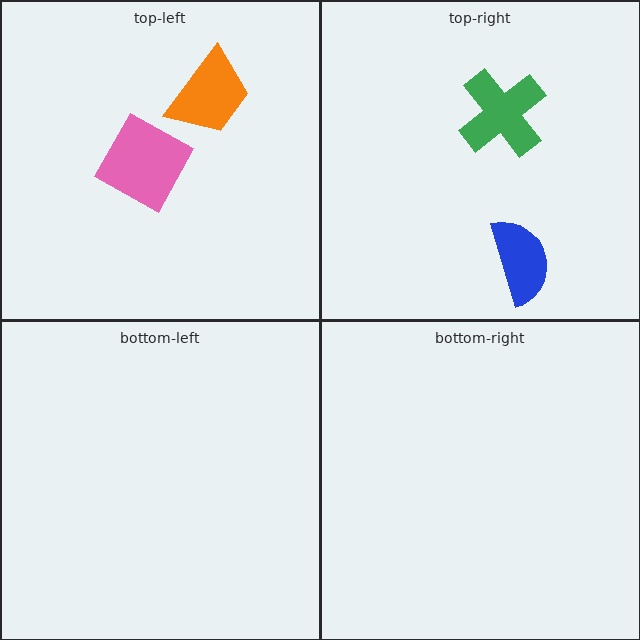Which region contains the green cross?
The top-right region.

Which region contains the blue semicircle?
The top-right region.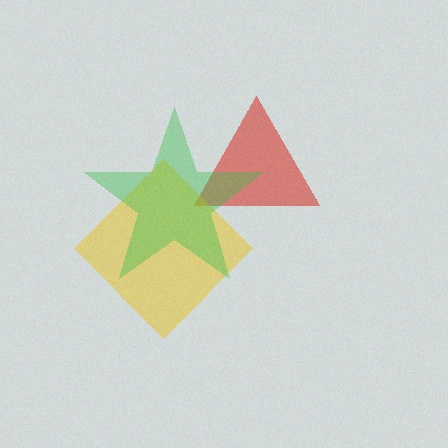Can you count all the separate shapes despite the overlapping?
Yes, there are 3 separate shapes.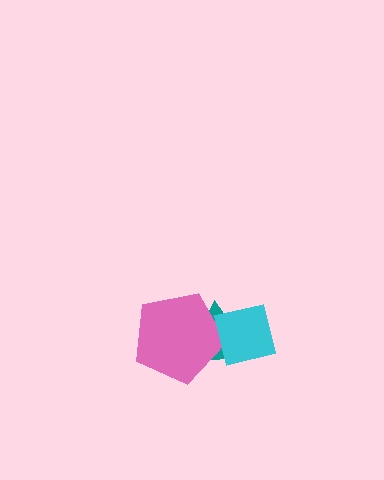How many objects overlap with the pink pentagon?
1 object overlaps with the pink pentagon.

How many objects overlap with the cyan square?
1 object overlaps with the cyan square.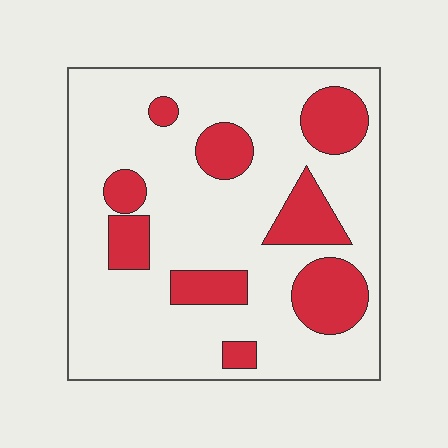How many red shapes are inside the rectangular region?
9.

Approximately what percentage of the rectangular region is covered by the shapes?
Approximately 25%.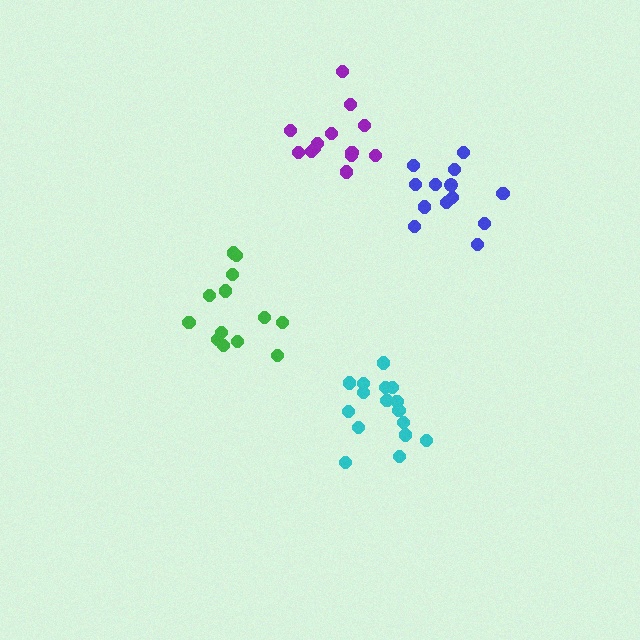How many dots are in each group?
Group 1: 13 dots, Group 2: 16 dots, Group 3: 13 dots, Group 4: 13 dots (55 total).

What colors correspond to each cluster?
The clusters are colored: purple, cyan, blue, green.